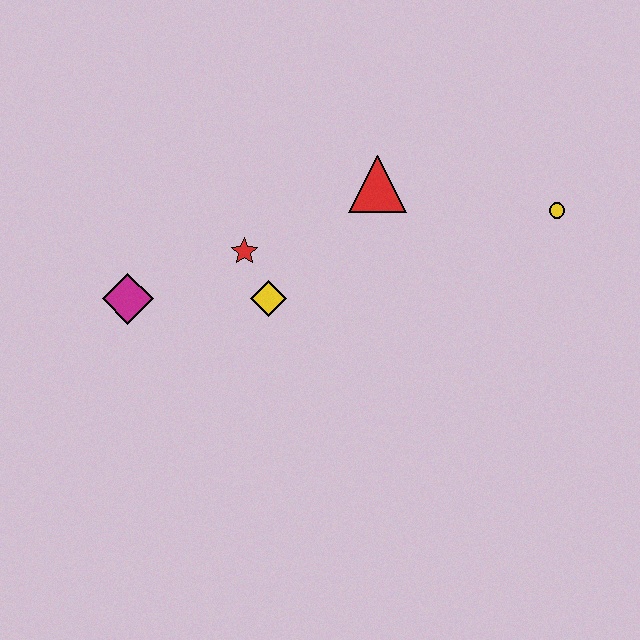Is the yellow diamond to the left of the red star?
No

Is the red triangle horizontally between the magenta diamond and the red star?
No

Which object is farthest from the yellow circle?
The magenta diamond is farthest from the yellow circle.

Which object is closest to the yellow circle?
The red triangle is closest to the yellow circle.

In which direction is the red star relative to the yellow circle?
The red star is to the left of the yellow circle.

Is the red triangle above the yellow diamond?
Yes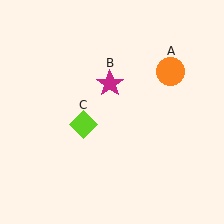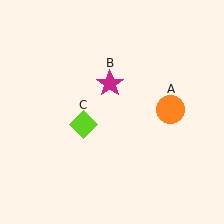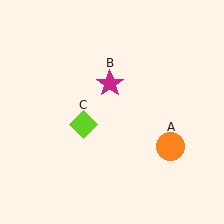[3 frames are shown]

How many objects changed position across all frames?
1 object changed position: orange circle (object A).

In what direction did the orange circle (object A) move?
The orange circle (object A) moved down.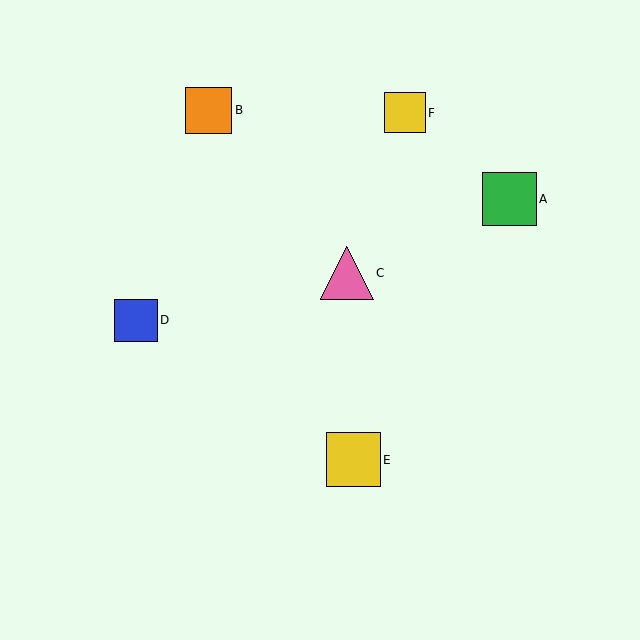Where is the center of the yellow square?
The center of the yellow square is at (353, 460).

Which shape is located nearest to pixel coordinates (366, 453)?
The yellow square (labeled E) at (353, 460) is nearest to that location.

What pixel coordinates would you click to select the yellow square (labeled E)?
Click at (353, 460) to select the yellow square E.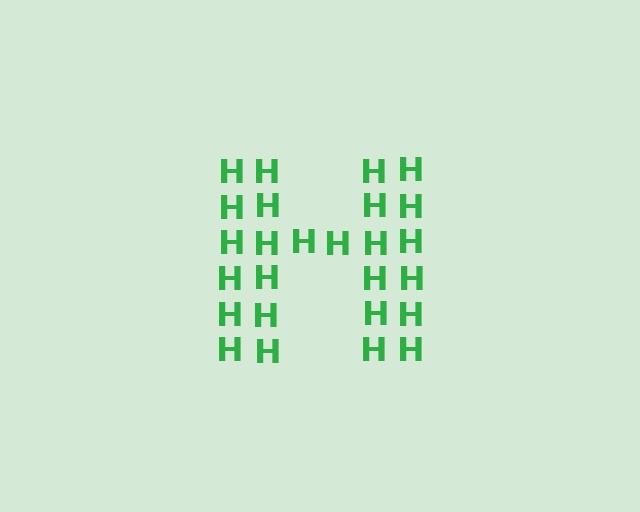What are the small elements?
The small elements are letter H's.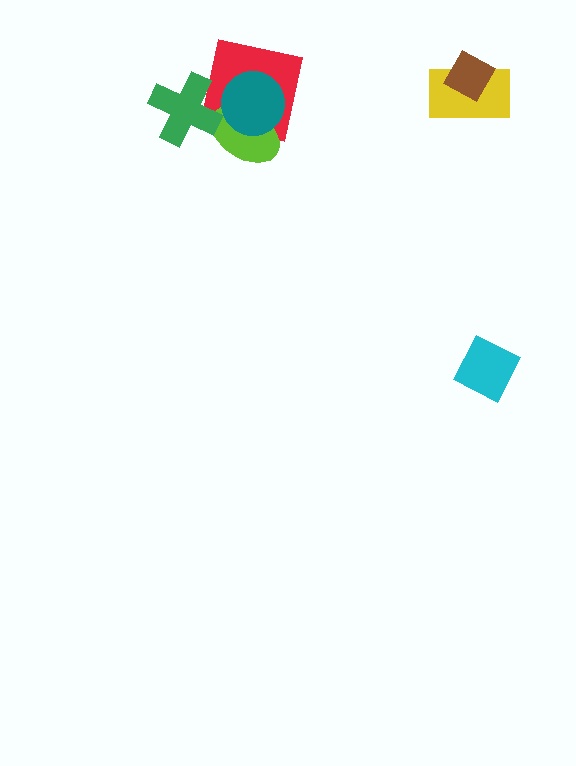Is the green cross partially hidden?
No, no other shape covers it.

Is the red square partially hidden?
Yes, it is partially covered by another shape.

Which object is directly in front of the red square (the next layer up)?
The lime ellipse is directly in front of the red square.